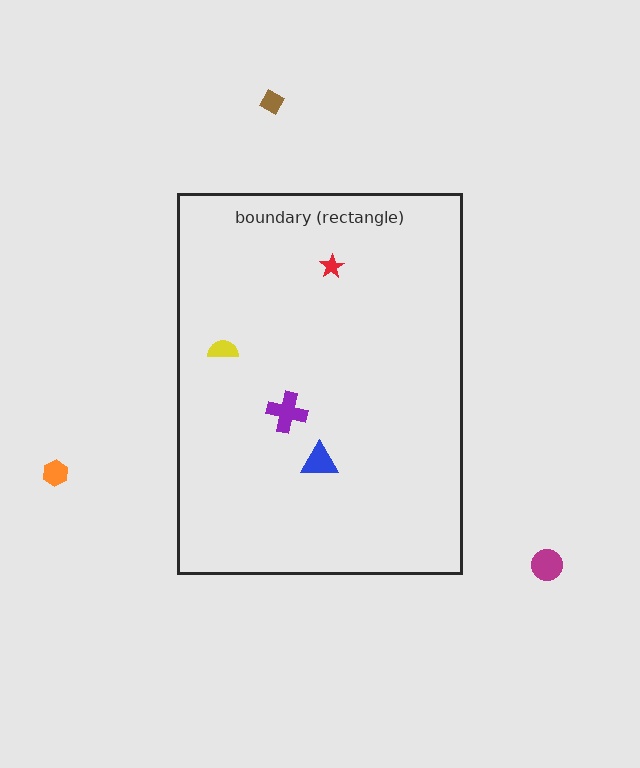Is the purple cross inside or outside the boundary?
Inside.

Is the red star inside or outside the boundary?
Inside.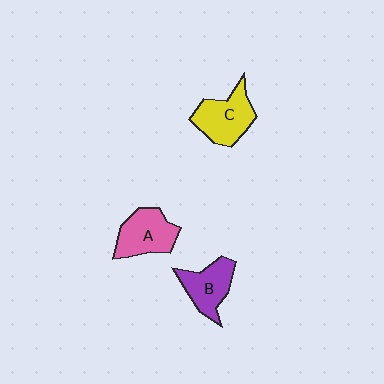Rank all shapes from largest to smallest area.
From largest to smallest: C (yellow), A (pink), B (purple).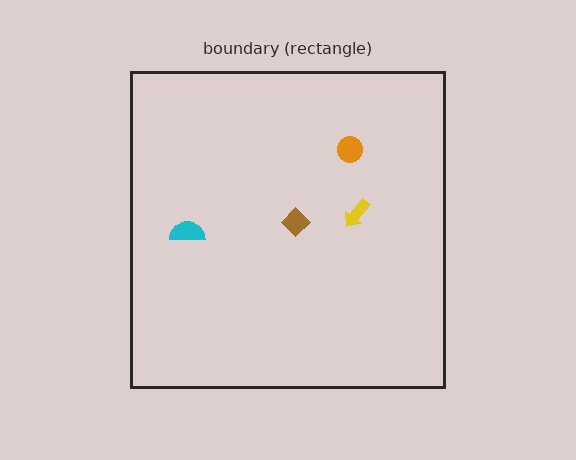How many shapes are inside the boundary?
4 inside, 0 outside.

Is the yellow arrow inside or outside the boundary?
Inside.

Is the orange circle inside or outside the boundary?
Inside.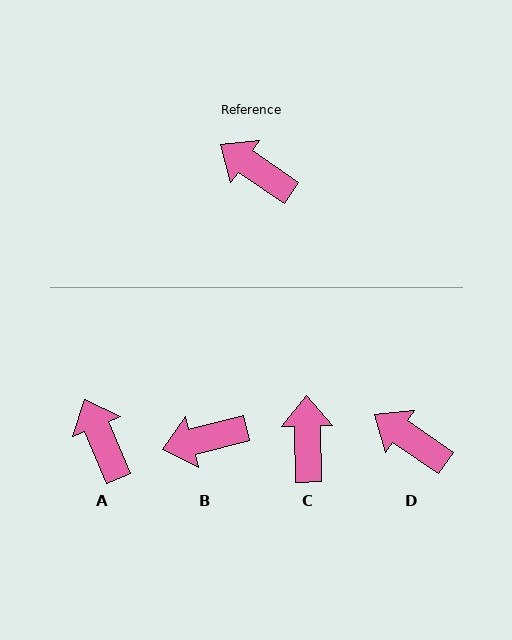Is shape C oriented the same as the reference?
No, it is off by about 54 degrees.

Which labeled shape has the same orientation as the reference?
D.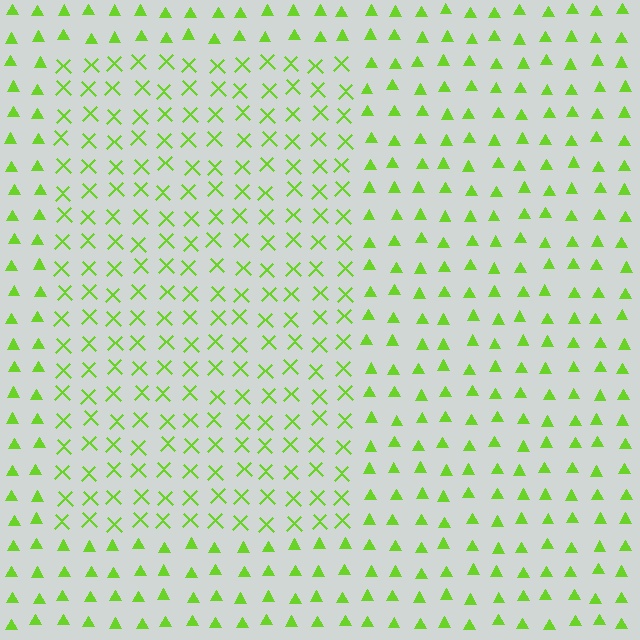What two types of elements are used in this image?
The image uses X marks inside the rectangle region and triangles outside it.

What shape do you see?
I see a rectangle.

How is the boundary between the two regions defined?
The boundary is defined by a change in element shape: X marks inside vs. triangles outside. All elements share the same color and spacing.